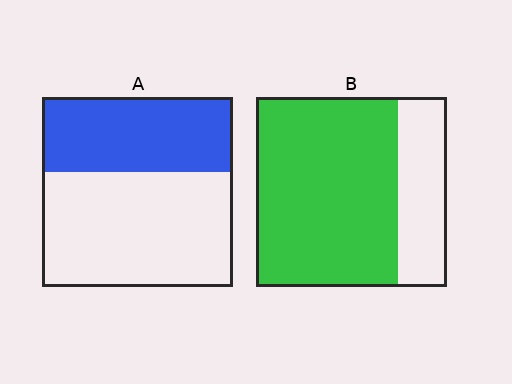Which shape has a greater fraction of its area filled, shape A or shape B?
Shape B.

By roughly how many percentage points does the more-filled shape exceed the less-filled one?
By roughly 35 percentage points (B over A).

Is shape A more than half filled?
No.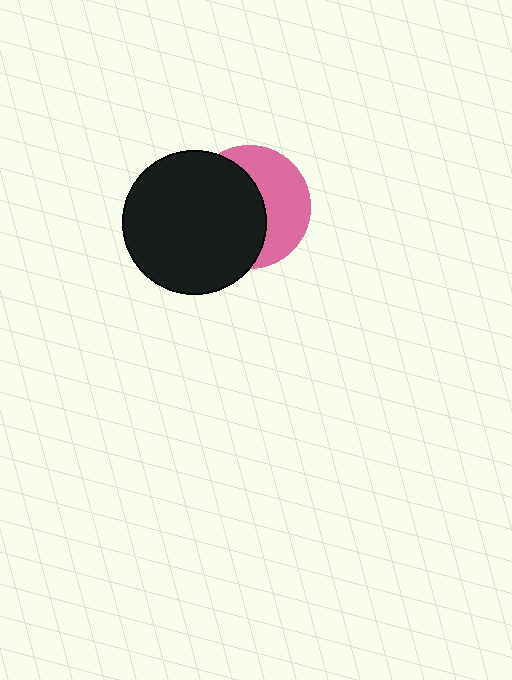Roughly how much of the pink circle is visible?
A small part of it is visible (roughly 45%).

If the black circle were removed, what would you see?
You would see the complete pink circle.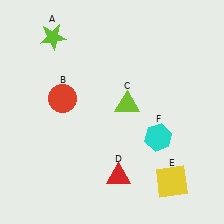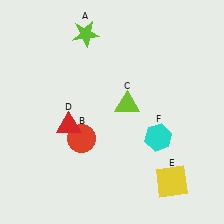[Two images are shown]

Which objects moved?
The objects that moved are: the lime star (A), the red circle (B), the red triangle (D).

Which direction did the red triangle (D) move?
The red triangle (D) moved up.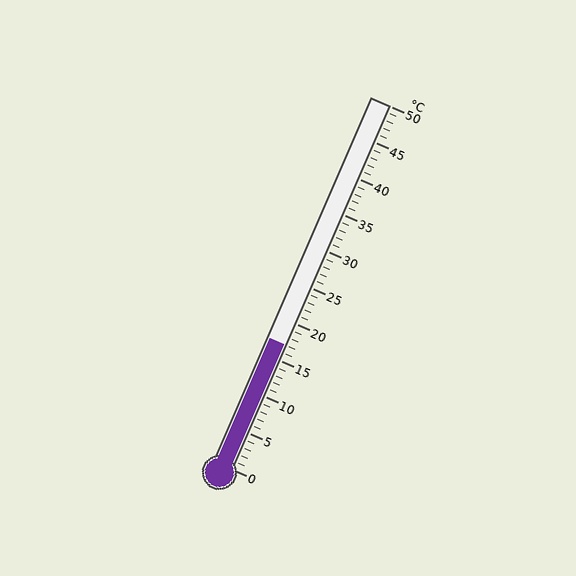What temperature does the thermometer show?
The thermometer shows approximately 17°C.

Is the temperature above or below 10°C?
The temperature is above 10°C.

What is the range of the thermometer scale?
The thermometer scale ranges from 0°C to 50°C.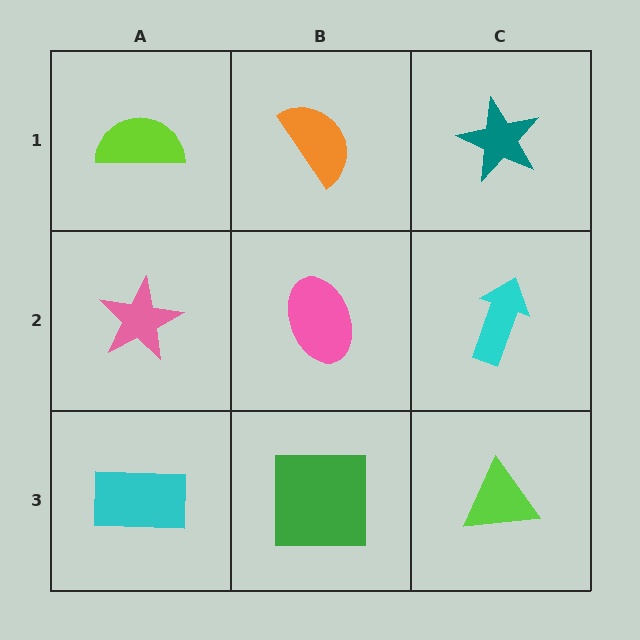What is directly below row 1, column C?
A cyan arrow.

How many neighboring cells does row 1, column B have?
3.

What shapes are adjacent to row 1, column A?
A pink star (row 2, column A), an orange semicircle (row 1, column B).